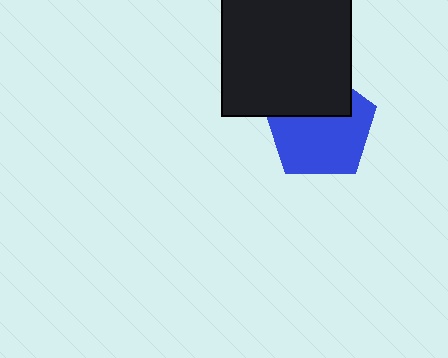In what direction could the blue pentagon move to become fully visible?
The blue pentagon could move down. That would shift it out from behind the black square entirely.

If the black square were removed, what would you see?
You would see the complete blue pentagon.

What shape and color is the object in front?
The object in front is a black square.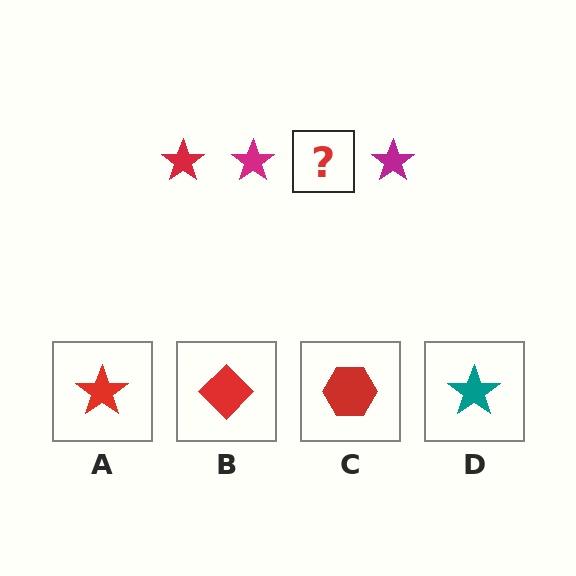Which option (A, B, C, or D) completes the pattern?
A.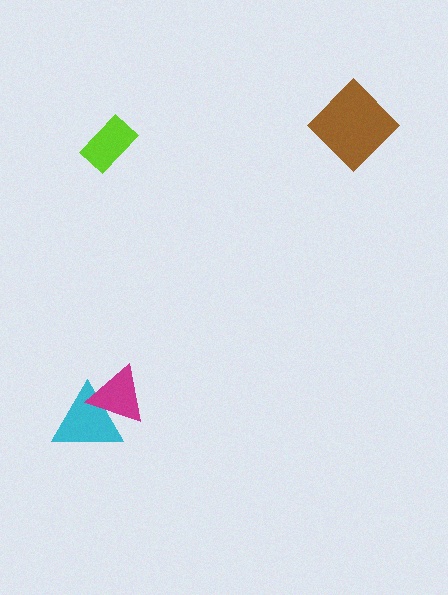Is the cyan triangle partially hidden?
Yes, it is partially covered by another shape.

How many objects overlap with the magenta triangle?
1 object overlaps with the magenta triangle.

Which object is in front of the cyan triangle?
The magenta triangle is in front of the cyan triangle.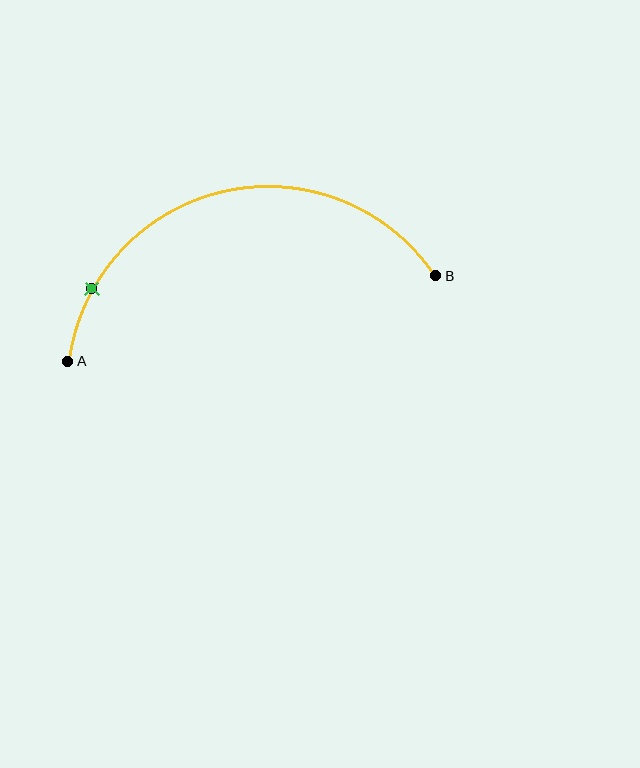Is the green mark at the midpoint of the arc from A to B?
No. The green mark lies on the arc but is closer to endpoint A. The arc midpoint would be at the point on the curve equidistant along the arc from both A and B.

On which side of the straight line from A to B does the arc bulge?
The arc bulges above the straight line connecting A and B.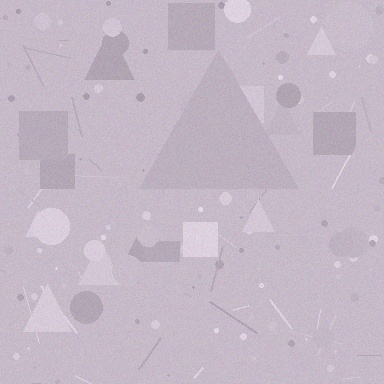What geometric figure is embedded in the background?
A triangle is embedded in the background.